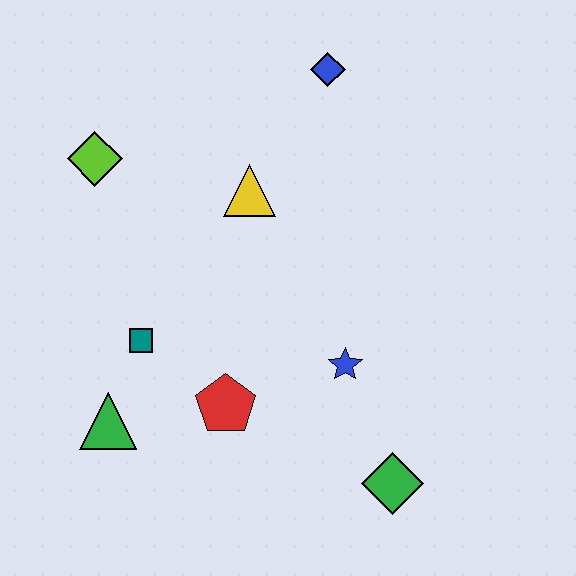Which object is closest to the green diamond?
The blue star is closest to the green diamond.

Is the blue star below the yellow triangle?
Yes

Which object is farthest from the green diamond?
The lime diamond is farthest from the green diamond.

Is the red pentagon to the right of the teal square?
Yes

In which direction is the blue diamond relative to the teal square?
The blue diamond is above the teal square.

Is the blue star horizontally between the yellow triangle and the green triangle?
No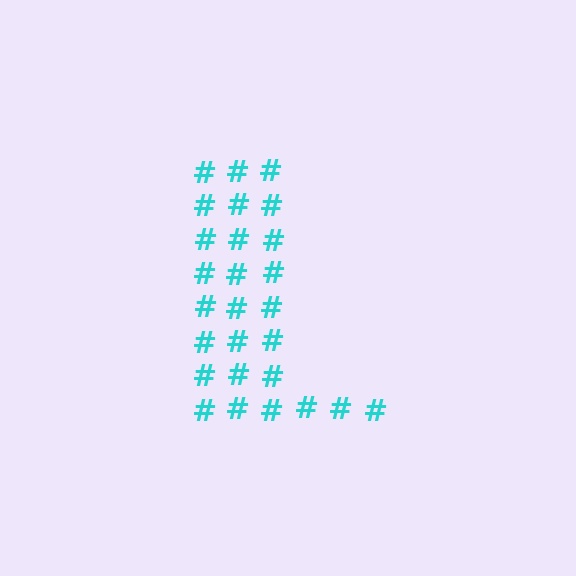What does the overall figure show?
The overall figure shows the letter L.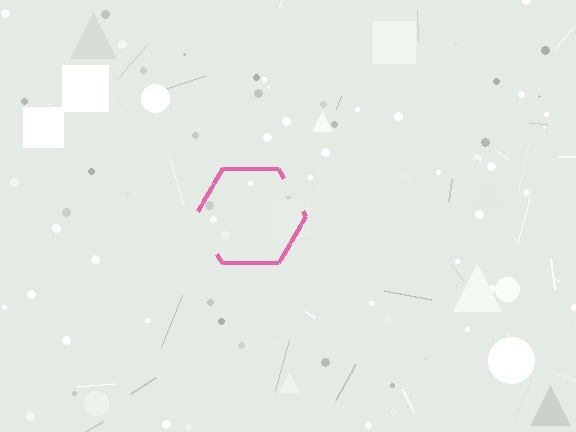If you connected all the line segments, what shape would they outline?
They would outline a hexagon.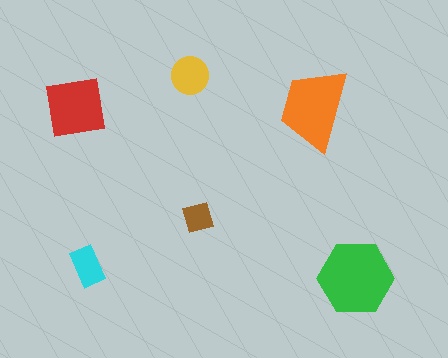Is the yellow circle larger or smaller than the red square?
Smaller.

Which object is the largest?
The green hexagon.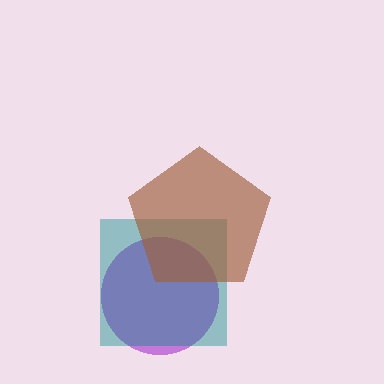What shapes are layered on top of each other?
The layered shapes are: a purple circle, a teal square, a brown pentagon.